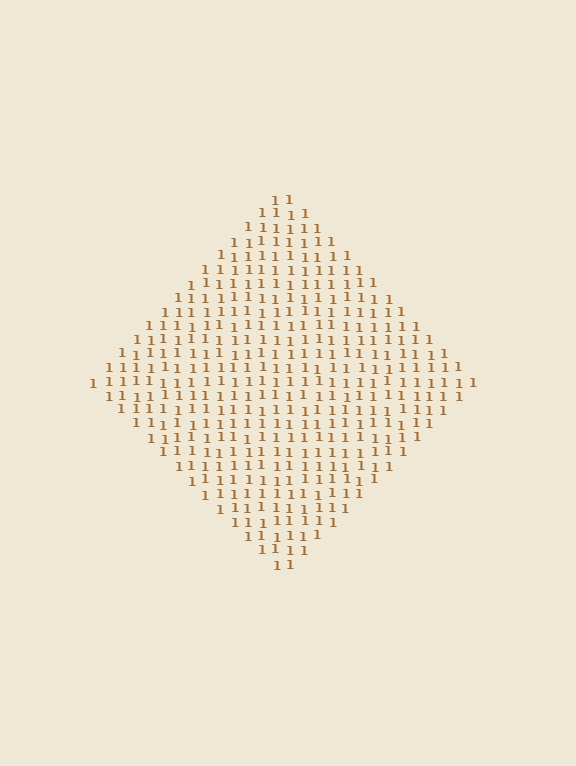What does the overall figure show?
The overall figure shows a diamond.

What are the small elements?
The small elements are digit 1's.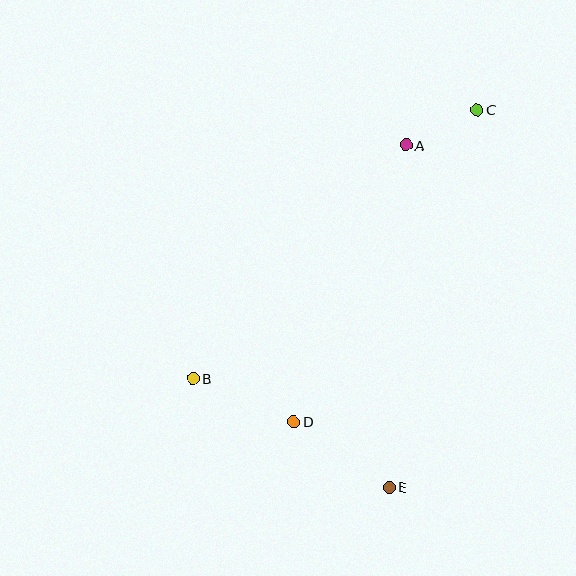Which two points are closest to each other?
Points A and C are closest to each other.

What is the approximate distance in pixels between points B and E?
The distance between B and E is approximately 224 pixels.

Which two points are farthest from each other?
Points B and C are farthest from each other.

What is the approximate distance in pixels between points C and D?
The distance between C and D is approximately 362 pixels.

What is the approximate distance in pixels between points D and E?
The distance between D and E is approximately 115 pixels.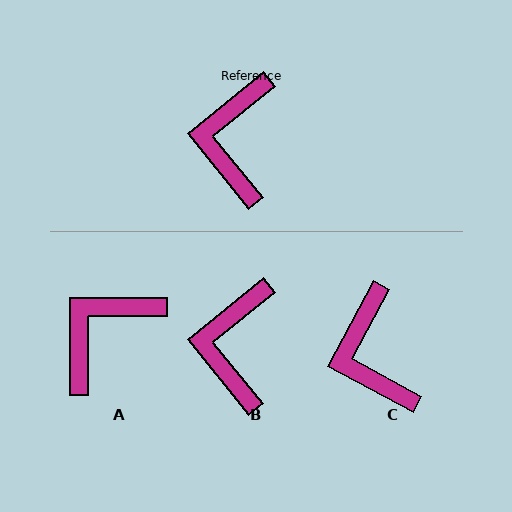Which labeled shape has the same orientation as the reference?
B.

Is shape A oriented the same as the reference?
No, it is off by about 39 degrees.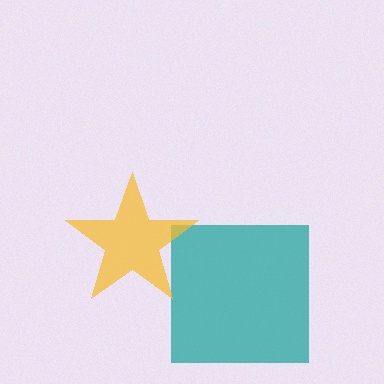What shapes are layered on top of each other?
The layered shapes are: a teal square, a yellow star.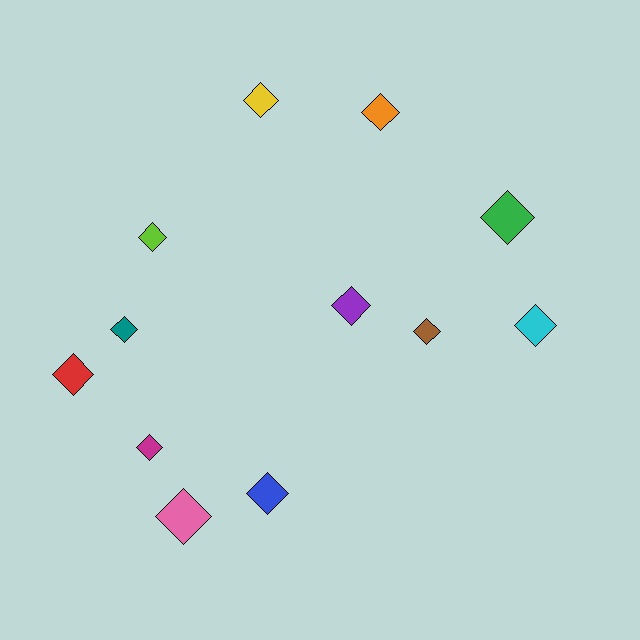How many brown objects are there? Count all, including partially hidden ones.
There is 1 brown object.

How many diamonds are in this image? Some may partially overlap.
There are 12 diamonds.